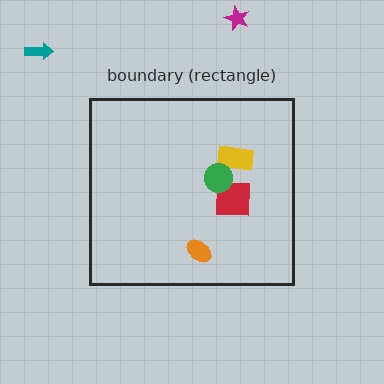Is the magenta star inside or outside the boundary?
Outside.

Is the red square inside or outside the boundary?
Inside.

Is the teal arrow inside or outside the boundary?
Outside.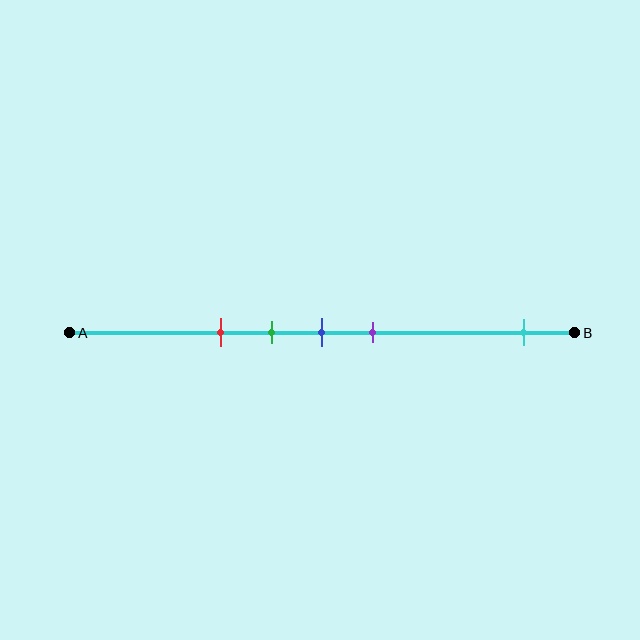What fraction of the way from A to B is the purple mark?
The purple mark is approximately 60% (0.6) of the way from A to B.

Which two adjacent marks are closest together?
The green and blue marks are the closest adjacent pair.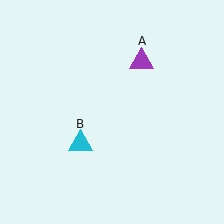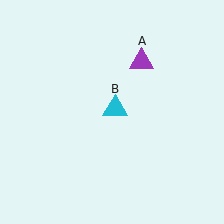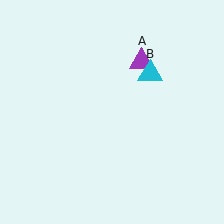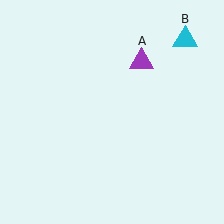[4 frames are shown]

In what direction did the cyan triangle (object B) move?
The cyan triangle (object B) moved up and to the right.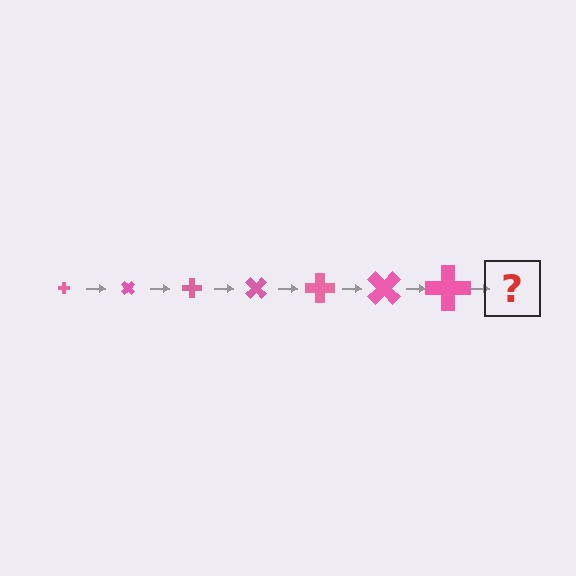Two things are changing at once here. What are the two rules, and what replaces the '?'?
The two rules are that the cross grows larger each step and it rotates 45 degrees each step. The '?' should be a cross, larger than the previous one and rotated 315 degrees from the start.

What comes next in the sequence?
The next element should be a cross, larger than the previous one and rotated 315 degrees from the start.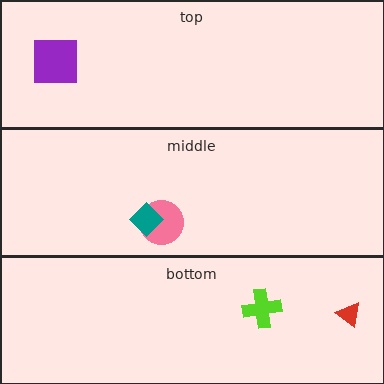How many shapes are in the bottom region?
2.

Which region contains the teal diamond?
The middle region.